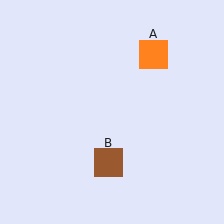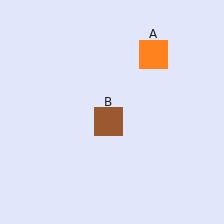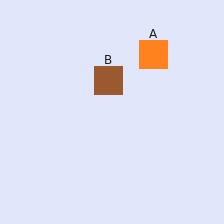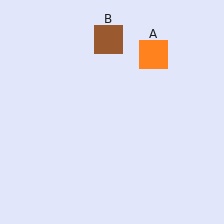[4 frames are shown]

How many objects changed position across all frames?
1 object changed position: brown square (object B).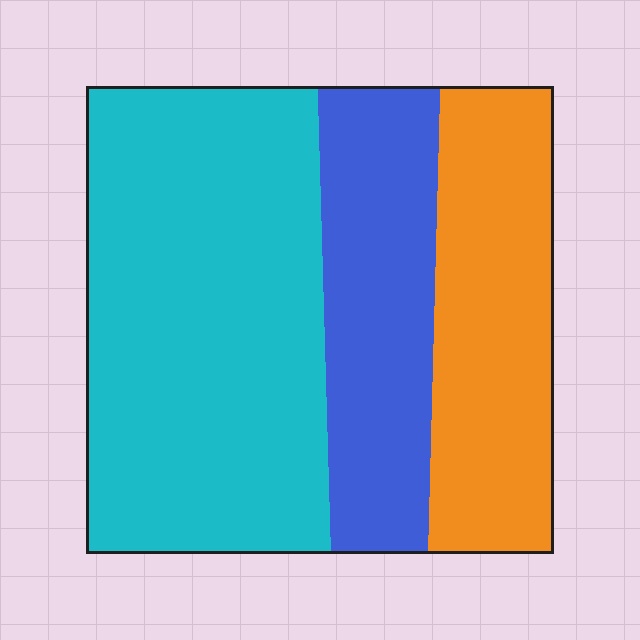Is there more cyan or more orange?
Cyan.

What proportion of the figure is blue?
Blue covers roughly 25% of the figure.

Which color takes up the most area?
Cyan, at roughly 50%.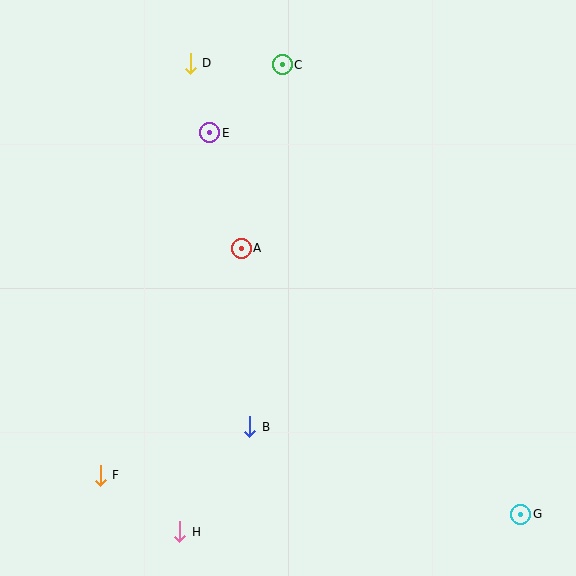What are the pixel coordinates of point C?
Point C is at (282, 65).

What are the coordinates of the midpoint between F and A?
The midpoint between F and A is at (171, 362).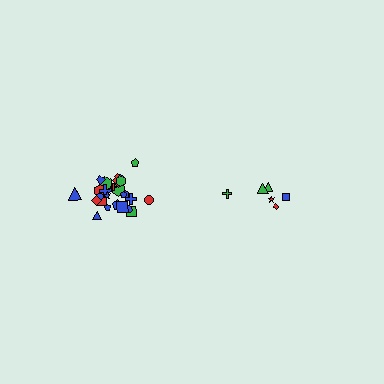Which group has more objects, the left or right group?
The left group.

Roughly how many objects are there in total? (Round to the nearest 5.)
Roughly 30 objects in total.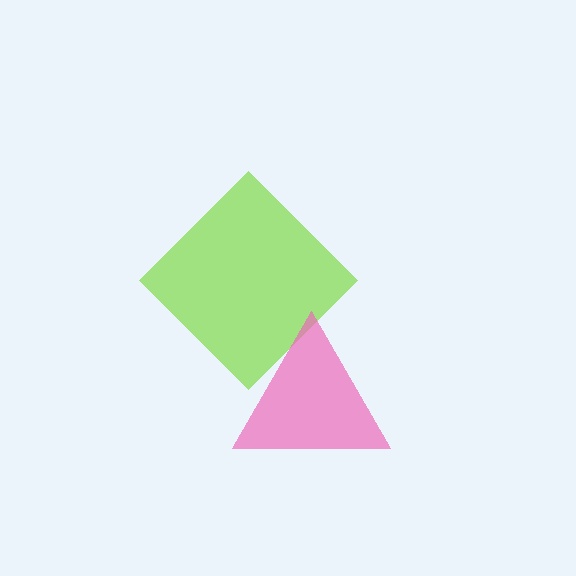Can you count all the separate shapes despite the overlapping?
Yes, there are 2 separate shapes.